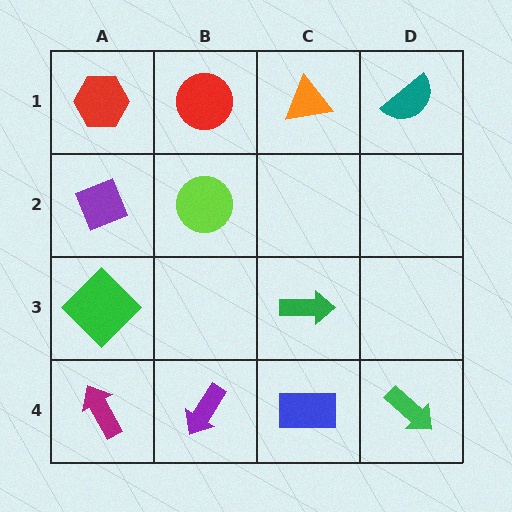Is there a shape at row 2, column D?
No, that cell is empty.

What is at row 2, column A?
A purple diamond.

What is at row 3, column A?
A green diamond.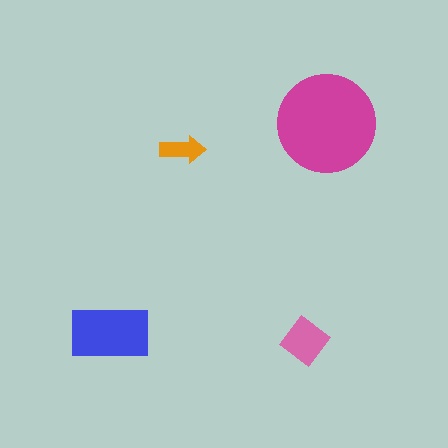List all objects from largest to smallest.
The magenta circle, the blue rectangle, the pink diamond, the orange arrow.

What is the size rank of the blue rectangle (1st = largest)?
2nd.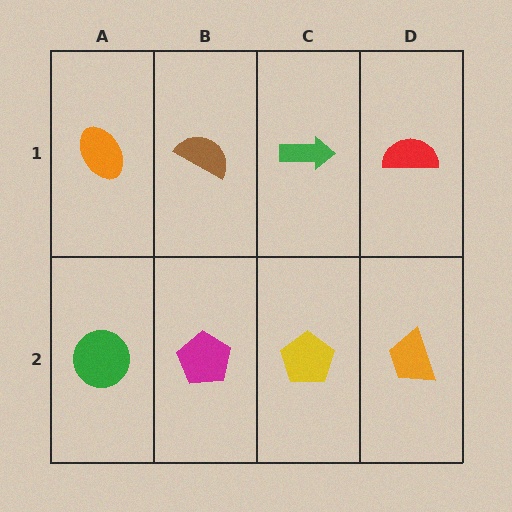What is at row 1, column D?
A red semicircle.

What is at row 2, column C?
A yellow pentagon.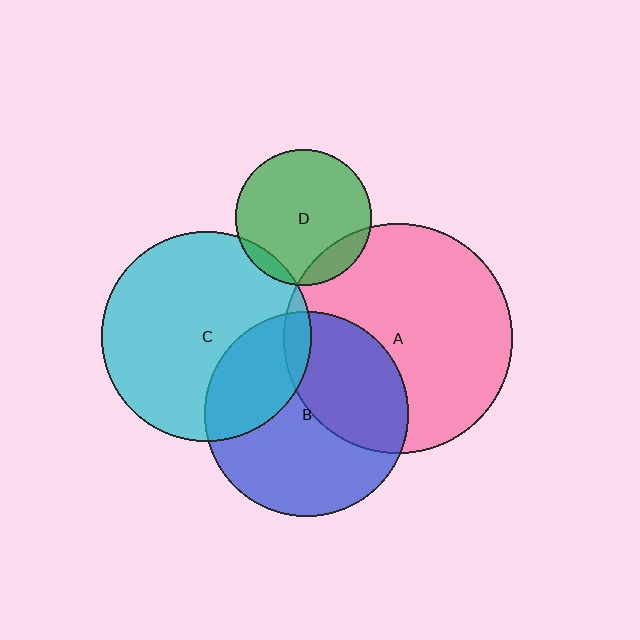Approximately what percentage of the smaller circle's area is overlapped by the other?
Approximately 5%.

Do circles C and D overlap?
Yes.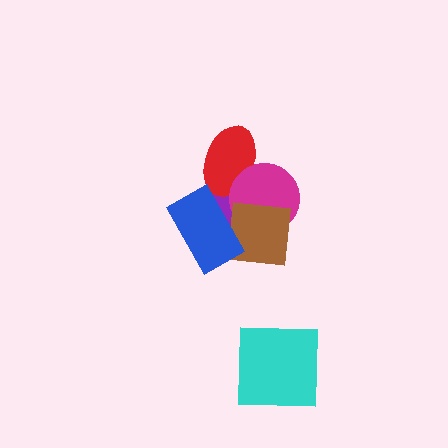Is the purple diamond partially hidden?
Yes, it is partially covered by another shape.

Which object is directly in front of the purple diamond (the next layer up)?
The red ellipse is directly in front of the purple diamond.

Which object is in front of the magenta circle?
The brown square is in front of the magenta circle.